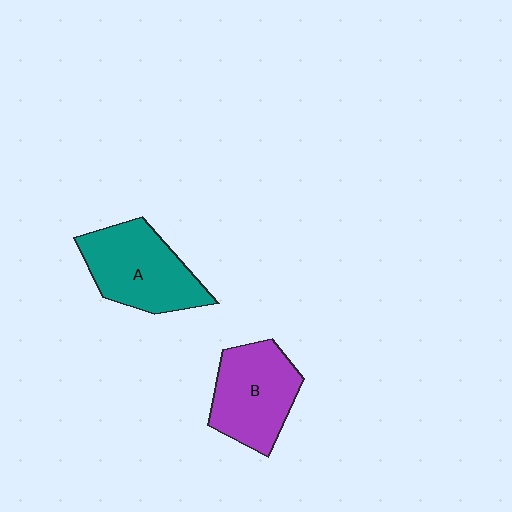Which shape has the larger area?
Shape A (teal).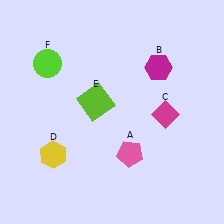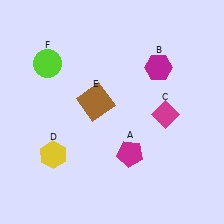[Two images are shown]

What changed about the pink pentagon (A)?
In Image 1, A is pink. In Image 2, it changed to magenta.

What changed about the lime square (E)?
In Image 1, E is lime. In Image 2, it changed to brown.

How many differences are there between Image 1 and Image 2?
There are 2 differences between the two images.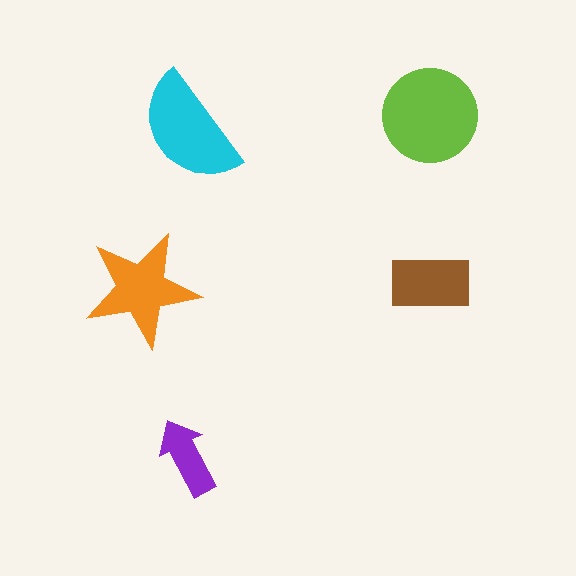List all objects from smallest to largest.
The purple arrow, the brown rectangle, the orange star, the cyan semicircle, the lime circle.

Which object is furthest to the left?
The orange star is leftmost.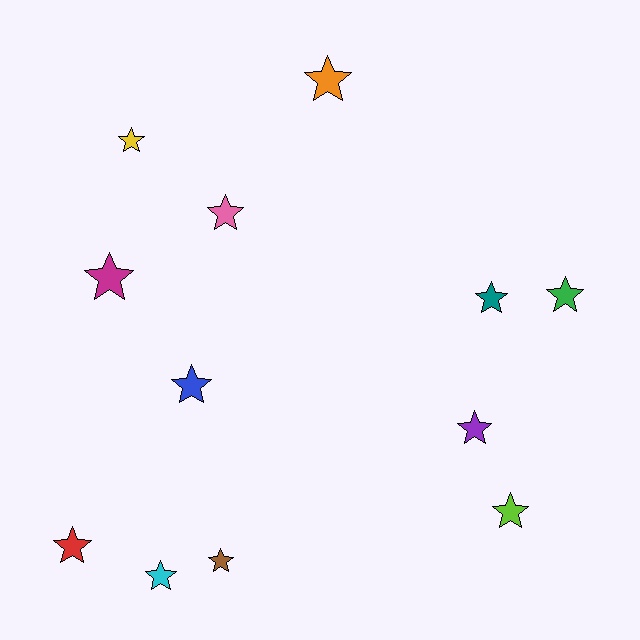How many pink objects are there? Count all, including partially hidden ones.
There is 1 pink object.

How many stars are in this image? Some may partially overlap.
There are 12 stars.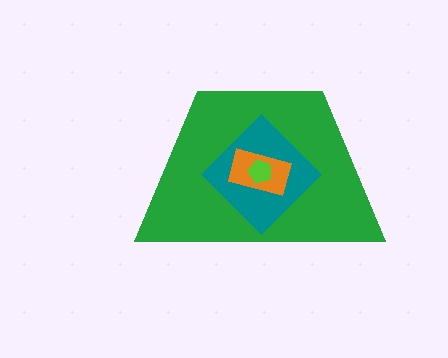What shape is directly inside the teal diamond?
The orange rectangle.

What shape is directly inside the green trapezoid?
The teal diamond.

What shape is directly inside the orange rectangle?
The lime pentagon.